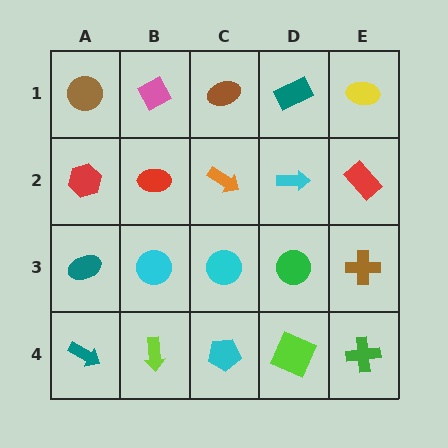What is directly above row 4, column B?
A cyan circle.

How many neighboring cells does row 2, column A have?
3.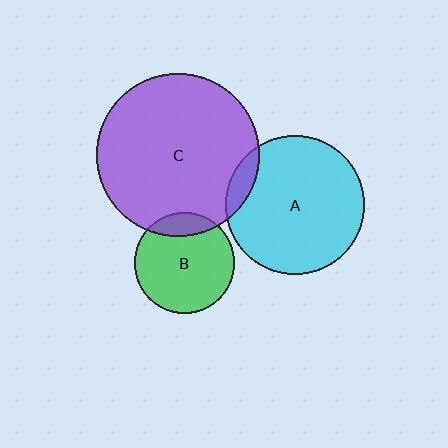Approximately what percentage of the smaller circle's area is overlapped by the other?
Approximately 10%.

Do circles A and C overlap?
Yes.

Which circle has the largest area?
Circle C (purple).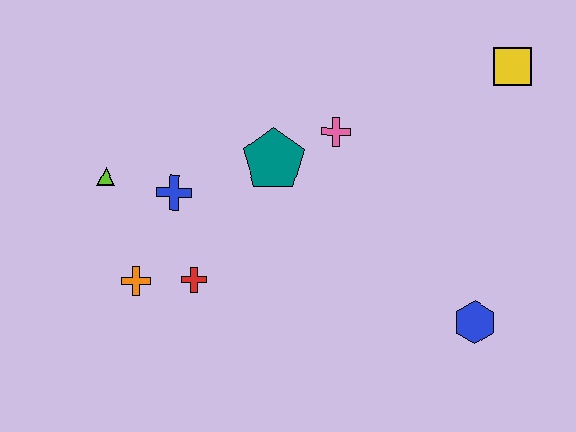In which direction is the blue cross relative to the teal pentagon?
The blue cross is to the left of the teal pentagon.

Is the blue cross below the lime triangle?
Yes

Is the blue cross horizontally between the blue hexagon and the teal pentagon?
No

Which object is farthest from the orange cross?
The yellow square is farthest from the orange cross.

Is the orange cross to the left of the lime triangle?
No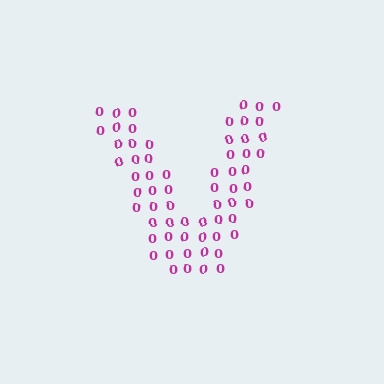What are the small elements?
The small elements are digit 0's.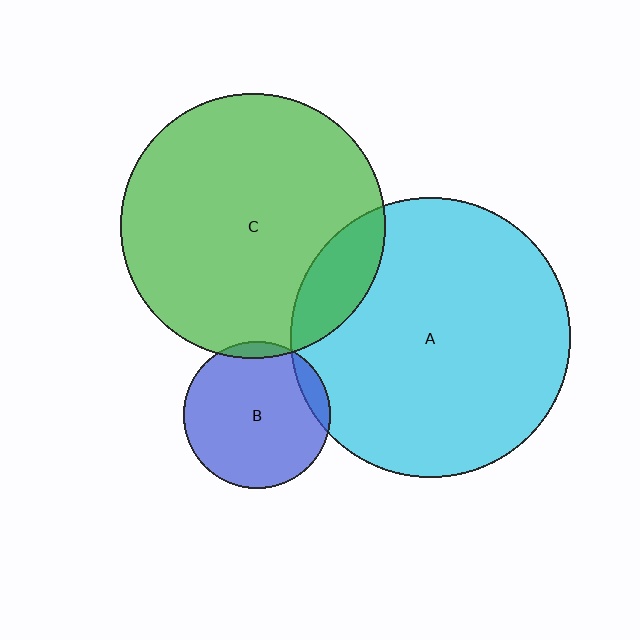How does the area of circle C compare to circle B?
Approximately 3.2 times.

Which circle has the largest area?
Circle A (cyan).